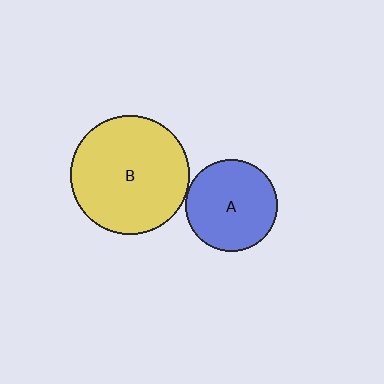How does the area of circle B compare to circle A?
Approximately 1.7 times.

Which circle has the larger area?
Circle B (yellow).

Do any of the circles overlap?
No, none of the circles overlap.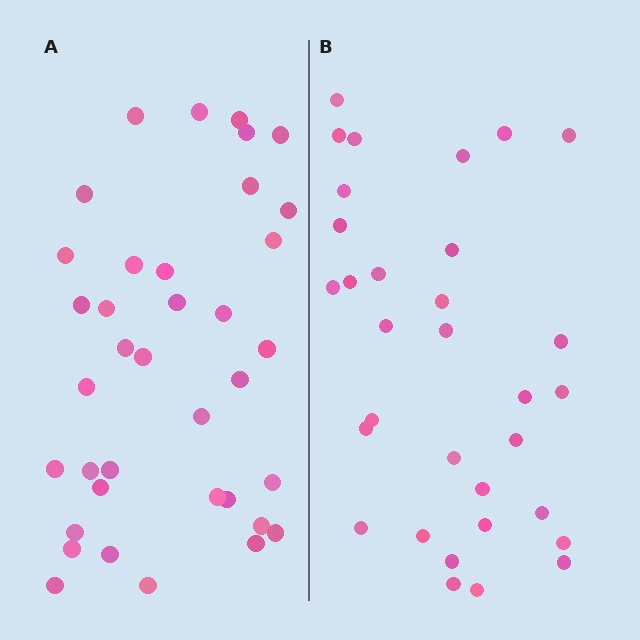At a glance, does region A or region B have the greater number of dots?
Region A (the left region) has more dots.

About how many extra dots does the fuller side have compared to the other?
Region A has about 5 more dots than region B.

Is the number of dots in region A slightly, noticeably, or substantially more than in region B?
Region A has only slightly more — the two regions are fairly close. The ratio is roughly 1.2 to 1.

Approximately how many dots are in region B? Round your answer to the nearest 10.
About 30 dots. (The exact count is 32, which rounds to 30.)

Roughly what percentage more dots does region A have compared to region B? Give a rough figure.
About 15% more.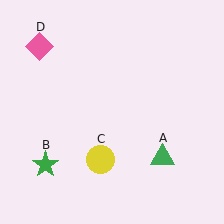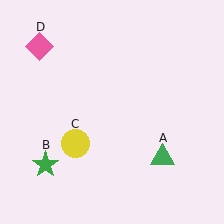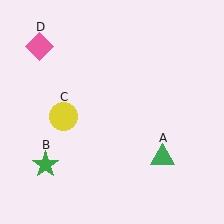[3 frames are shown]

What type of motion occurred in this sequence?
The yellow circle (object C) rotated clockwise around the center of the scene.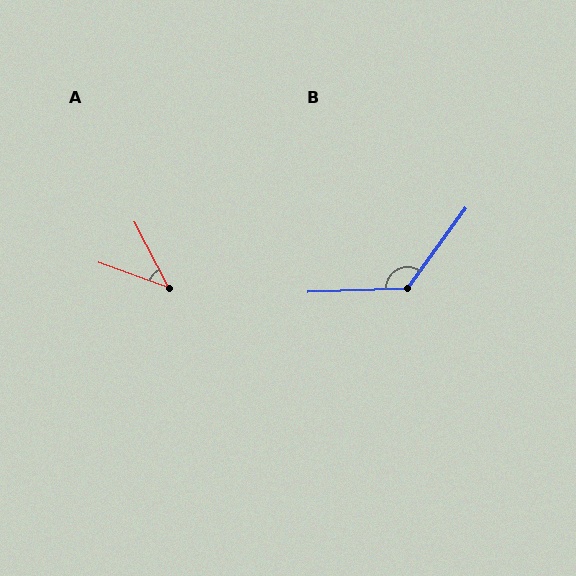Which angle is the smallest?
A, at approximately 43 degrees.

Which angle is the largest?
B, at approximately 128 degrees.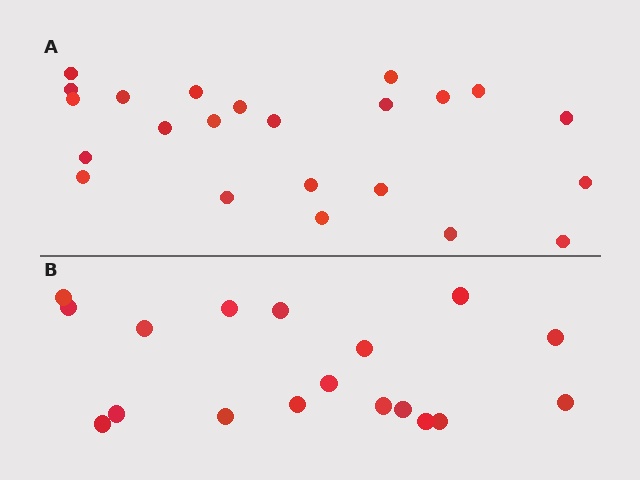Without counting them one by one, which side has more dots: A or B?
Region A (the top region) has more dots.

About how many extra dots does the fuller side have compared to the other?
Region A has about 5 more dots than region B.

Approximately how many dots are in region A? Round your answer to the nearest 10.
About 20 dots. (The exact count is 23, which rounds to 20.)